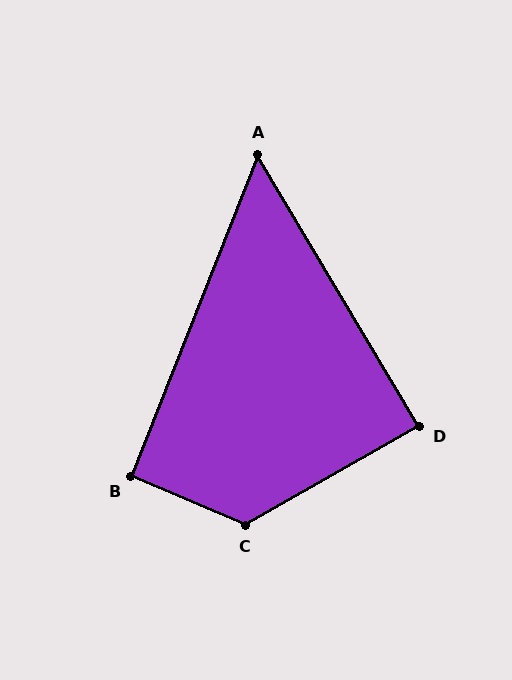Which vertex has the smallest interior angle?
A, at approximately 52 degrees.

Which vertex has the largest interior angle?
C, at approximately 128 degrees.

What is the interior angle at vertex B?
Approximately 91 degrees (approximately right).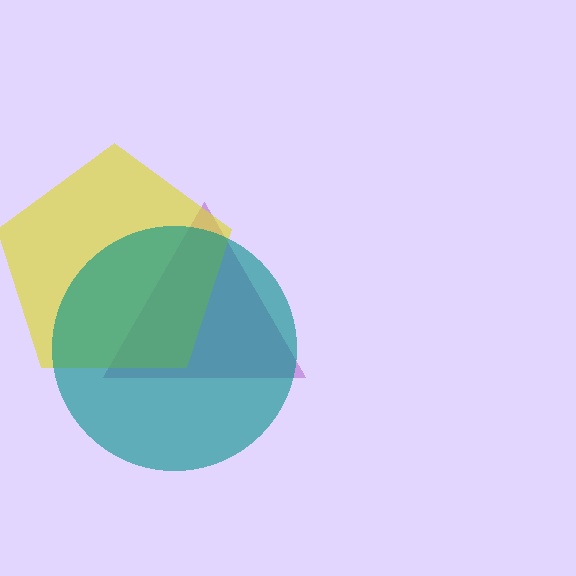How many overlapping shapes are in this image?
There are 3 overlapping shapes in the image.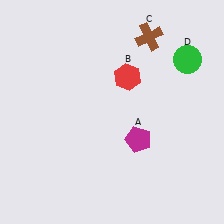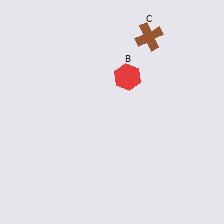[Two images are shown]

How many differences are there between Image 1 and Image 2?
There are 2 differences between the two images.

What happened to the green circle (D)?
The green circle (D) was removed in Image 2. It was in the top-right area of Image 1.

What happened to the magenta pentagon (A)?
The magenta pentagon (A) was removed in Image 2. It was in the bottom-right area of Image 1.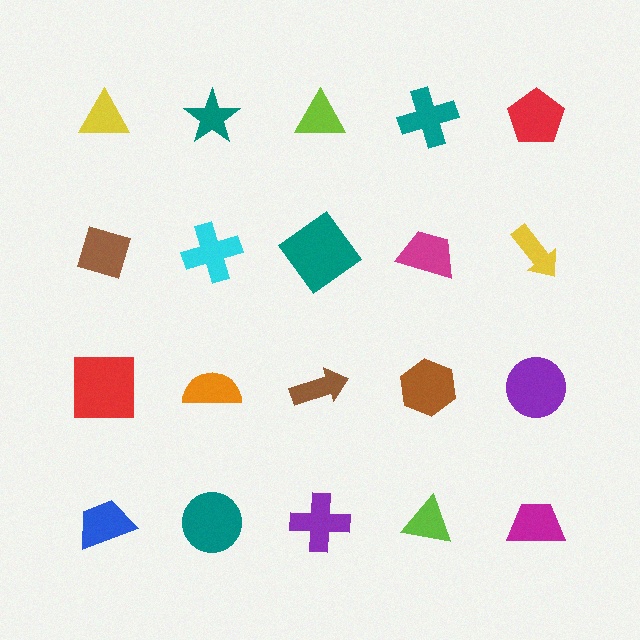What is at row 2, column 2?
A cyan cross.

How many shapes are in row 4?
5 shapes.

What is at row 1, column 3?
A lime triangle.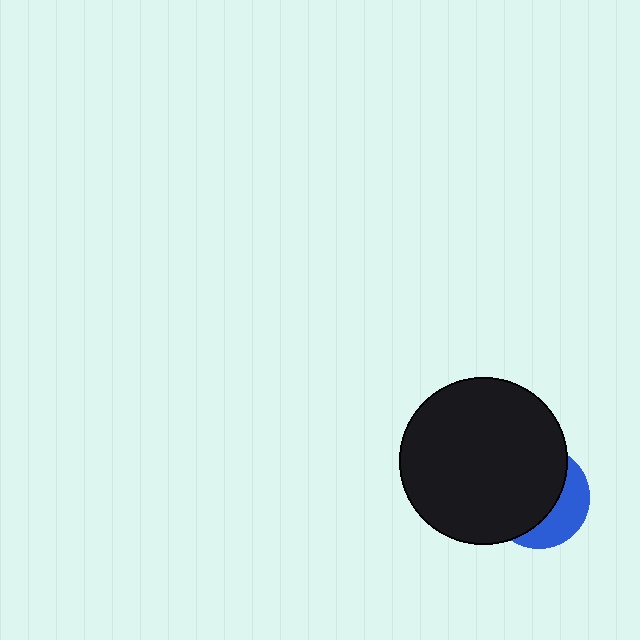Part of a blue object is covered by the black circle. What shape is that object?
It is a circle.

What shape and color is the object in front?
The object in front is a black circle.